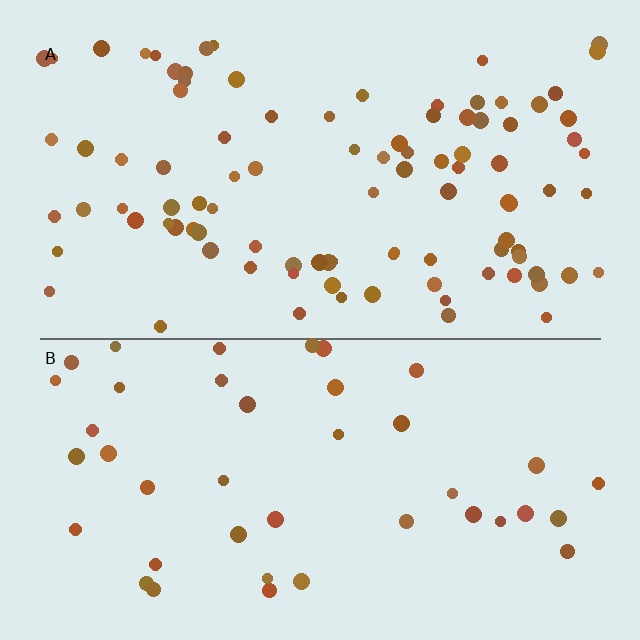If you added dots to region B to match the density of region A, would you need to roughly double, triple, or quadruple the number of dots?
Approximately double.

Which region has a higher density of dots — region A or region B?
A (the top).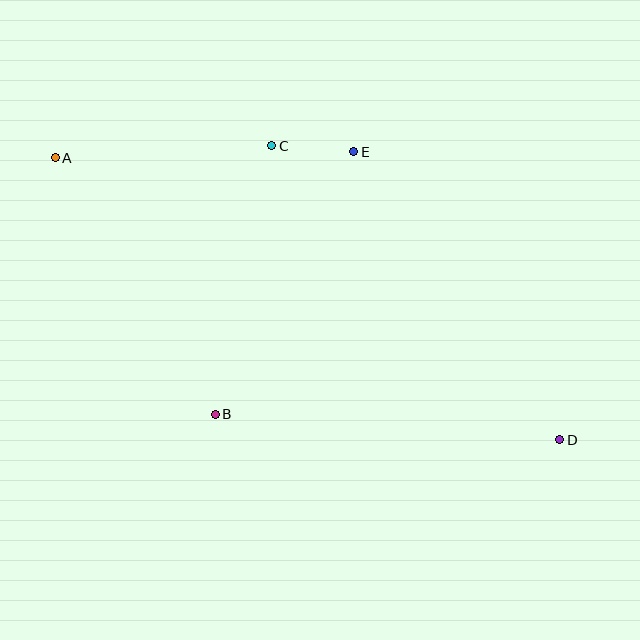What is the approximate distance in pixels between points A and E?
The distance between A and E is approximately 298 pixels.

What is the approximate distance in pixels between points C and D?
The distance between C and D is approximately 412 pixels.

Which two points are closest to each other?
Points C and E are closest to each other.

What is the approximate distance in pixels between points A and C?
The distance between A and C is approximately 217 pixels.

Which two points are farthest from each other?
Points A and D are farthest from each other.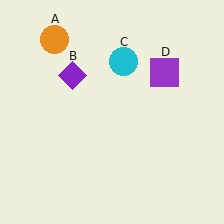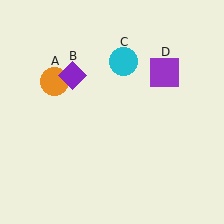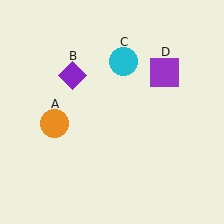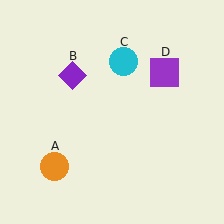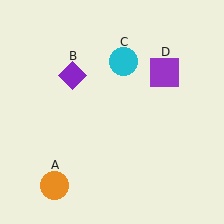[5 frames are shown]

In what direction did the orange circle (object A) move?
The orange circle (object A) moved down.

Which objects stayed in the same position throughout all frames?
Purple diamond (object B) and cyan circle (object C) and purple square (object D) remained stationary.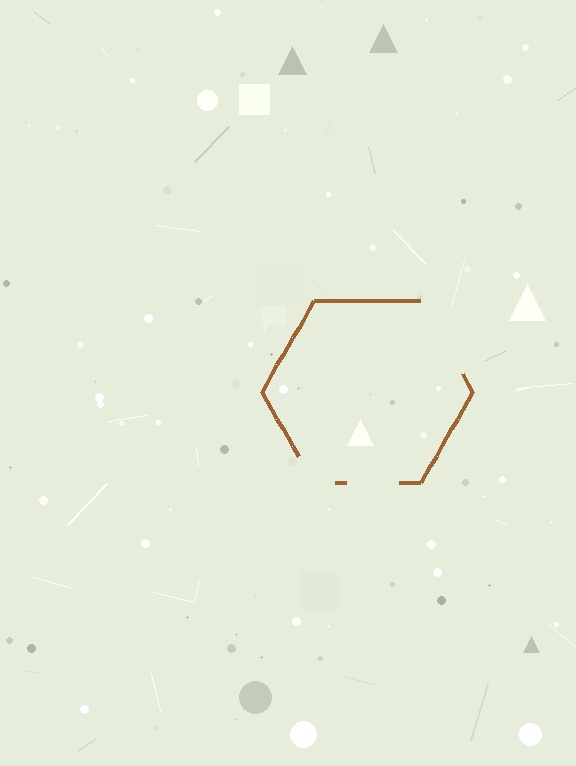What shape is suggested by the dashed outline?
The dashed outline suggests a hexagon.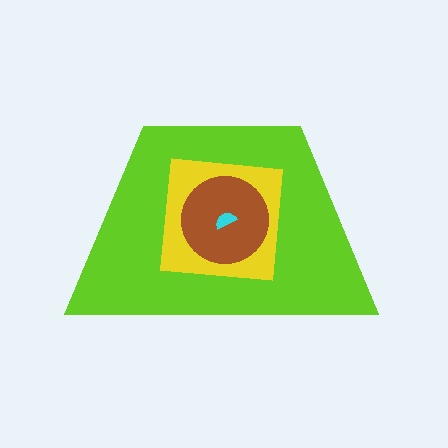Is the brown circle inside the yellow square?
Yes.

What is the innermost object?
The cyan semicircle.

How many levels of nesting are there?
4.